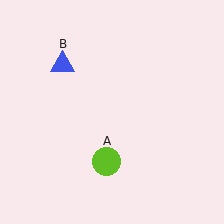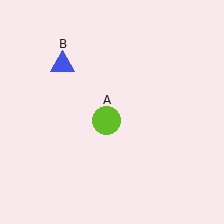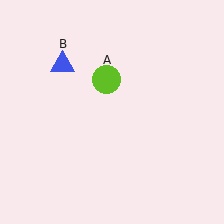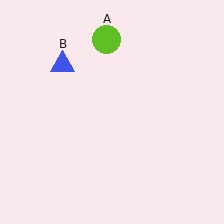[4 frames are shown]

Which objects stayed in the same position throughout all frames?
Blue triangle (object B) remained stationary.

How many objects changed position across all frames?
1 object changed position: lime circle (object A).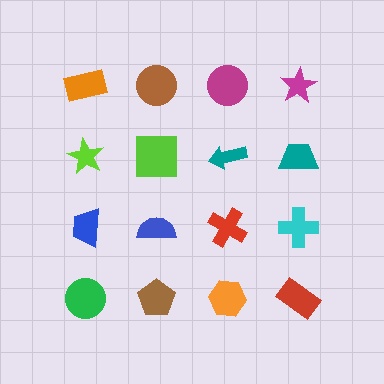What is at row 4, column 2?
A brown pentagon.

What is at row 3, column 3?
A red cross.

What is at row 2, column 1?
A lime star.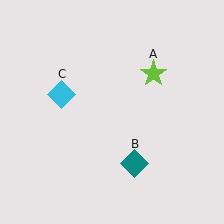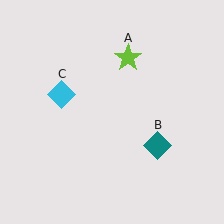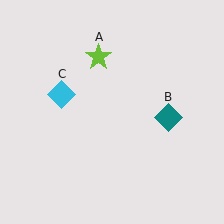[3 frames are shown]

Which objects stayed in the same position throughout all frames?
Cyan diamond (object C) remained stationary.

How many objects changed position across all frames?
2 objects changed position: lime star (object A), teal diamond (object B).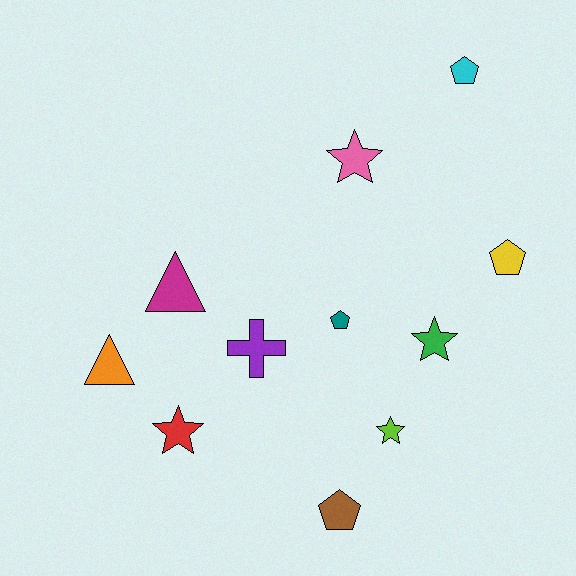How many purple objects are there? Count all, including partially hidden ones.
There is 1 purple object.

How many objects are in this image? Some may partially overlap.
There are 11 objects.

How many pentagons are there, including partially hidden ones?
There are 4 pentagons.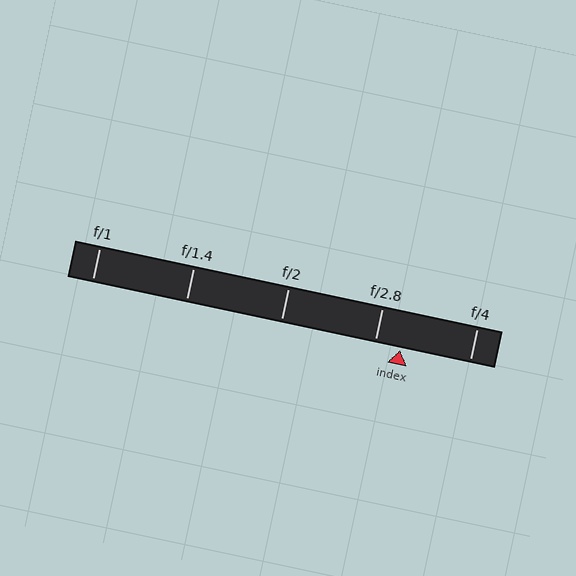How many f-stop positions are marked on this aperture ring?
There are 5 f-stop positions marked.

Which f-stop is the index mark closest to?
The index mark is closest to f/2.8.